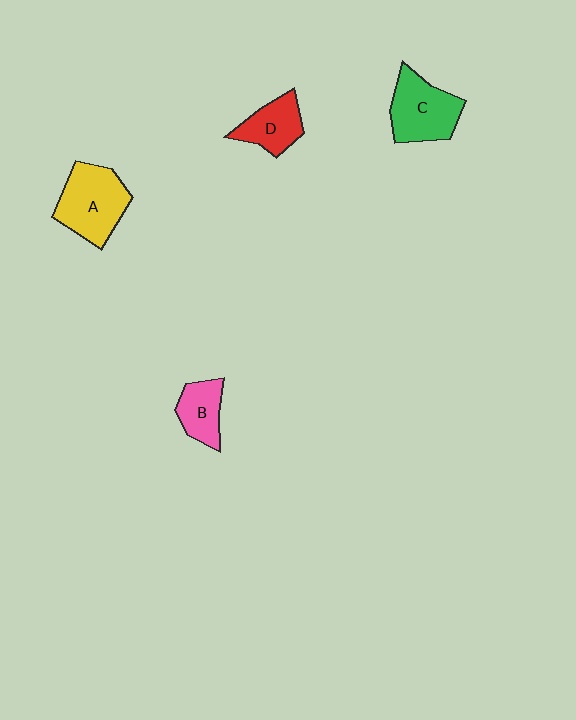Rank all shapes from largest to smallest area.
From largest to smallest: A (yellow), C (green), D (red), B (pink).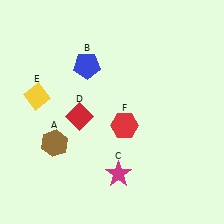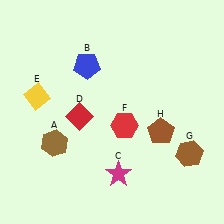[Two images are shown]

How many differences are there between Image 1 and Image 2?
There are 2 differences between the two images.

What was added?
A brown hexagon (G), a brown pentagon (H) were added in Image 2.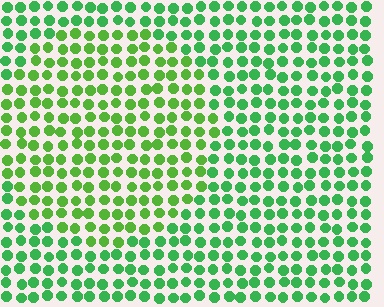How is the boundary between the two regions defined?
The boundary is defined purely by a slight shift in hue (about 27 degrees). Spacing, size, and orientation are identical on both sides.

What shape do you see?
I see a circle.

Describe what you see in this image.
The image is filled with small green elements in a uniform arrangement. A circle-shaped region is visible where the elements are tinted to a slightly different hue, forming a subtle color boundary.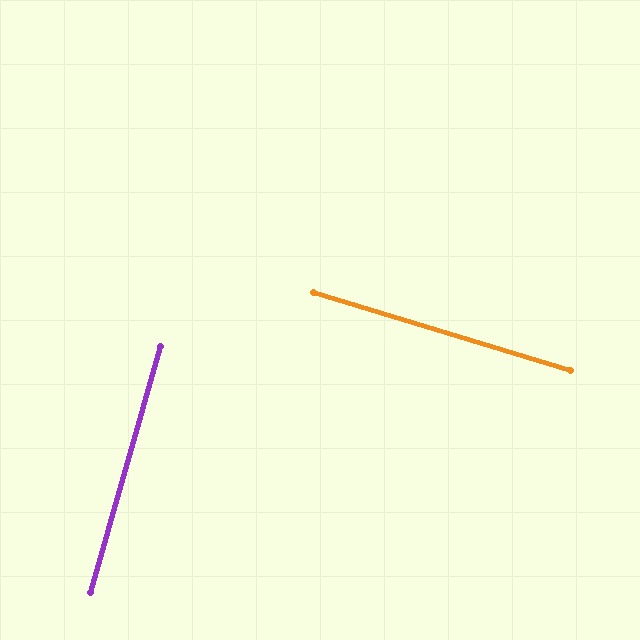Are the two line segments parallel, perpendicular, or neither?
Perpendicular — they meet at approximately 89°.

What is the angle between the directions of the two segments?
Approximately 89 degrees.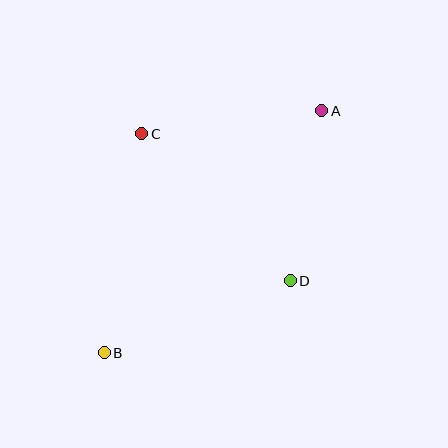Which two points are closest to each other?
Points A and D are closest to each other.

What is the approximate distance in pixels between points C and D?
The distance between C and D is approximately 209 pixels.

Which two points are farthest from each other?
Points A and B are farthest from each other.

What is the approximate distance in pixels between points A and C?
The distance between A and C is approximately 182 pixels.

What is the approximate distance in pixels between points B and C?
The distance between B and C is approximately 222 pixels.